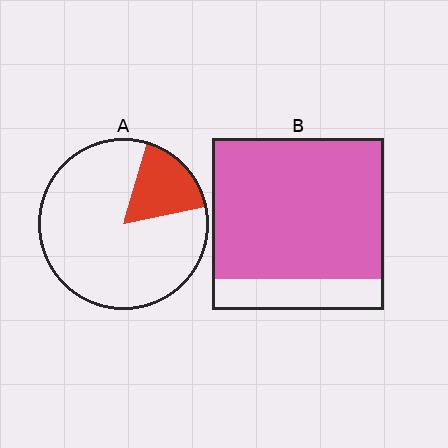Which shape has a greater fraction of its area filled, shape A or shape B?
Shape B.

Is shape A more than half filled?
No.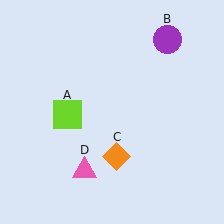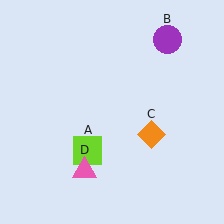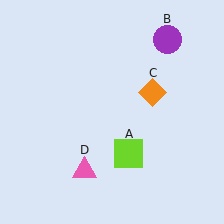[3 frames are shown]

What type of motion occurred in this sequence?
The lime square (object A), orange diamond (object C) rotated counterclockwise around the center of the scene.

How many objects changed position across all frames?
2 objects changed position: lime square (object A), orange diamond (object C).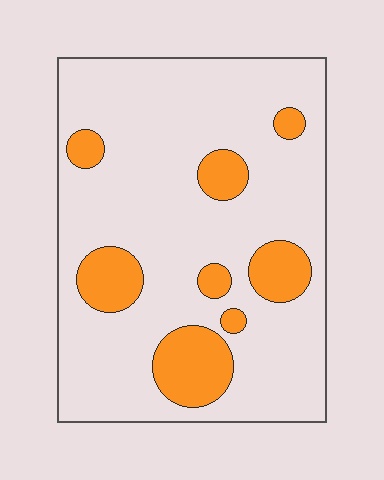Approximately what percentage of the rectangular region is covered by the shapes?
Approximately 20%.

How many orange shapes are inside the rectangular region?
8.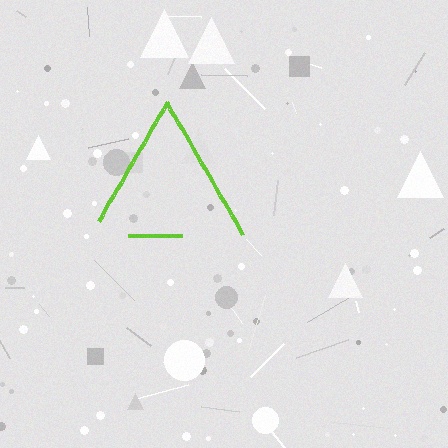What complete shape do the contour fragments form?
The contour fragments form a triangle.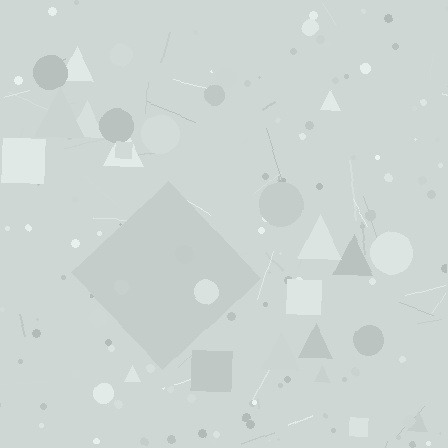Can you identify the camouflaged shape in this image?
The camouflaged shape is a diamond.